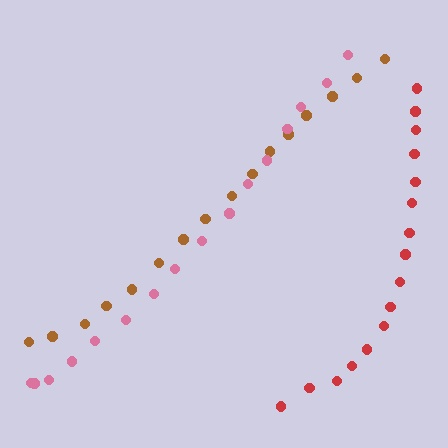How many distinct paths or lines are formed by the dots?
There are 3 distinct paths.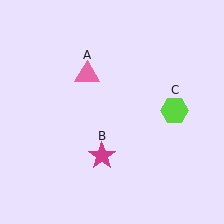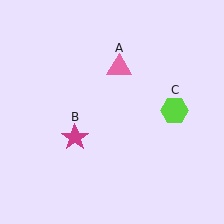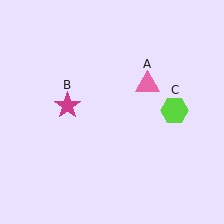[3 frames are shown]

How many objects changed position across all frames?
2 objects changed position: pink triangle (object A), magenta star (object B).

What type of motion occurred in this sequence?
The pink triangle (object A), magenta star (object B) rotated clockwise around the center of the scene.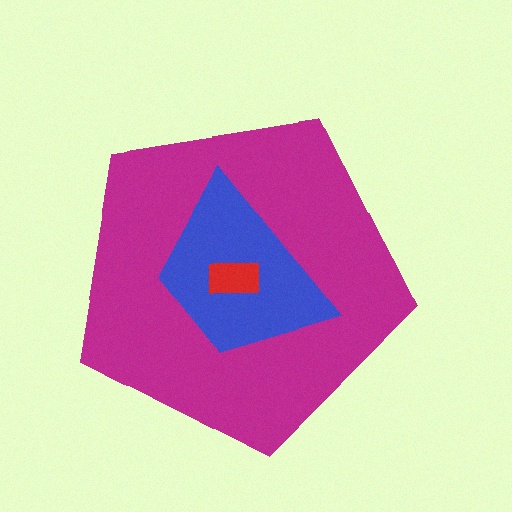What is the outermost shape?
The magenta pentagon.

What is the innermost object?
The red rectangle.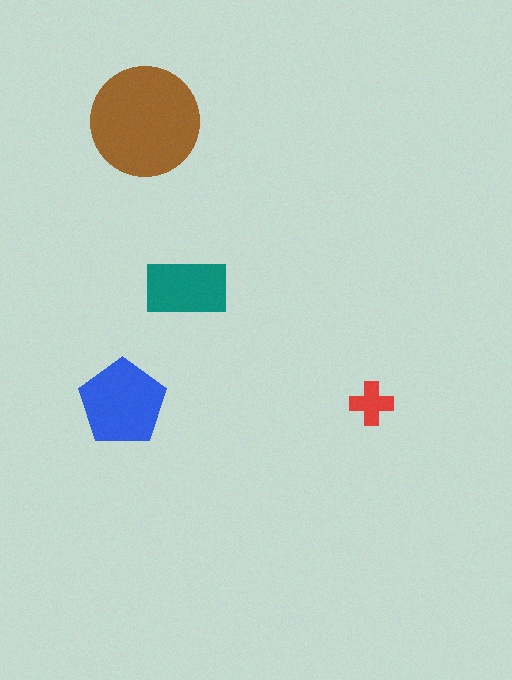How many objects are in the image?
There are 4 objects in the image.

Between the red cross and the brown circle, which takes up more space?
The brown circle.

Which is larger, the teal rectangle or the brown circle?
The brown circle.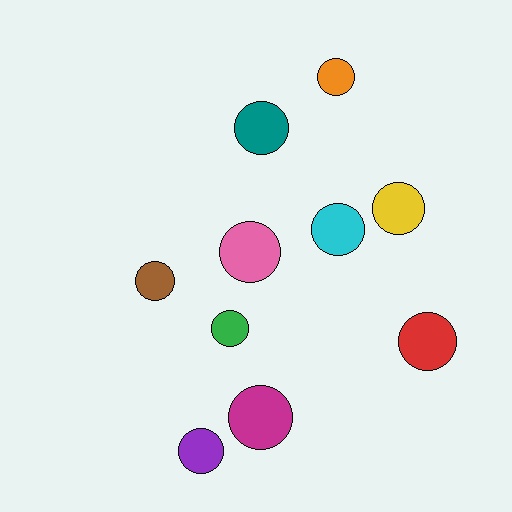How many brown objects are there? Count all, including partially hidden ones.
There is 1 brown object.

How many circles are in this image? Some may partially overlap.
There are 10 circles.